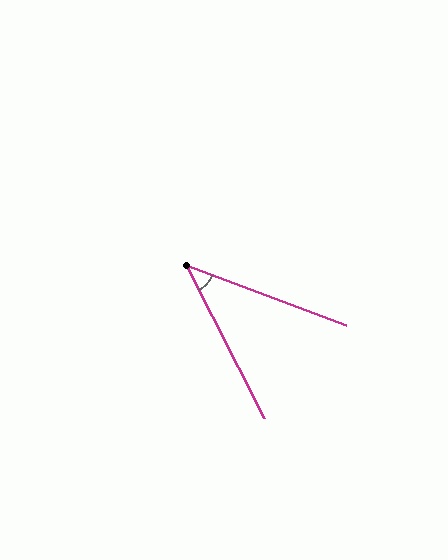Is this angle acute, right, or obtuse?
It is acute.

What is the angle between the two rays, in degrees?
Approximately 42 degrees.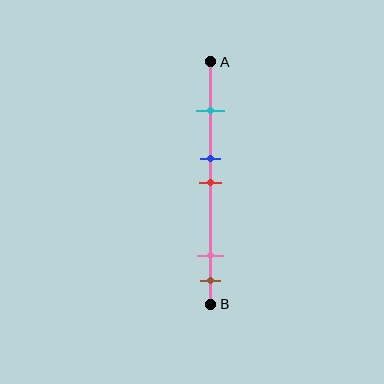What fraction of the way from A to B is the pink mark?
The pink mark is approximately 80% (0.8) of the way from A to B.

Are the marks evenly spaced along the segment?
No, the marks are not evenly spaced.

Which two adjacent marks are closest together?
The blue and red marks are the closest adjacent pair.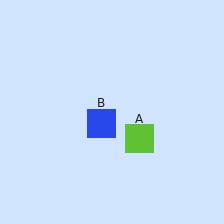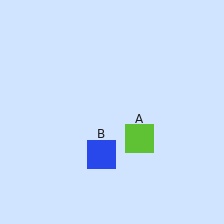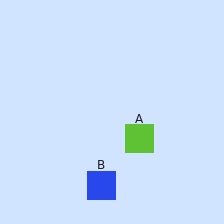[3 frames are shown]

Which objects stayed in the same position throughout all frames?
Lime square (object A) remained stationary.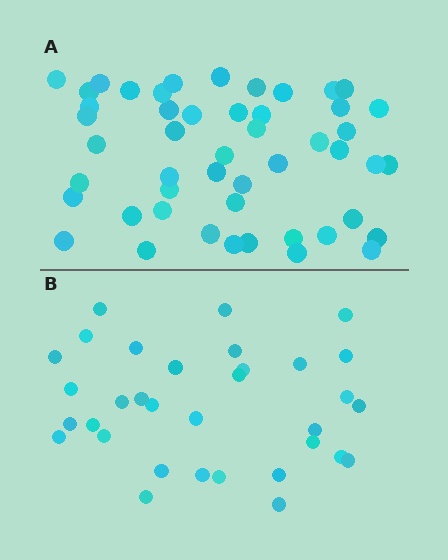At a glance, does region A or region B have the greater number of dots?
Region A (the top region) has more dots.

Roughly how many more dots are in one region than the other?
Region A has approximately 15 more dots than region B.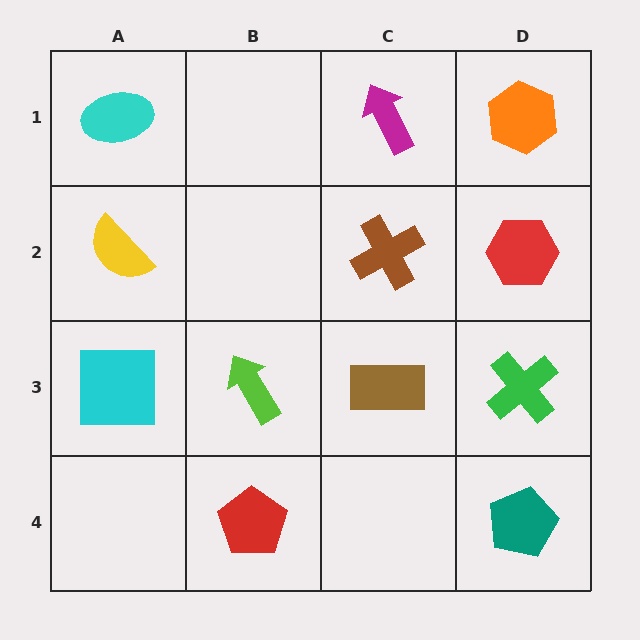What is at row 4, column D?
A teal pentagon.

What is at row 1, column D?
An orange hexagon.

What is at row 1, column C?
A magenta arrow.